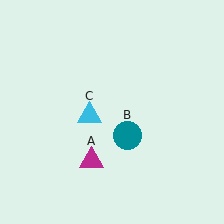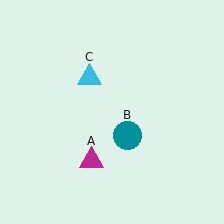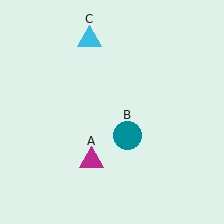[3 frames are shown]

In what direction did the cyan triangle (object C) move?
The cyan triangle (object C) moved up.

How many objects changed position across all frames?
1 object changed position: cyan triangle (object C).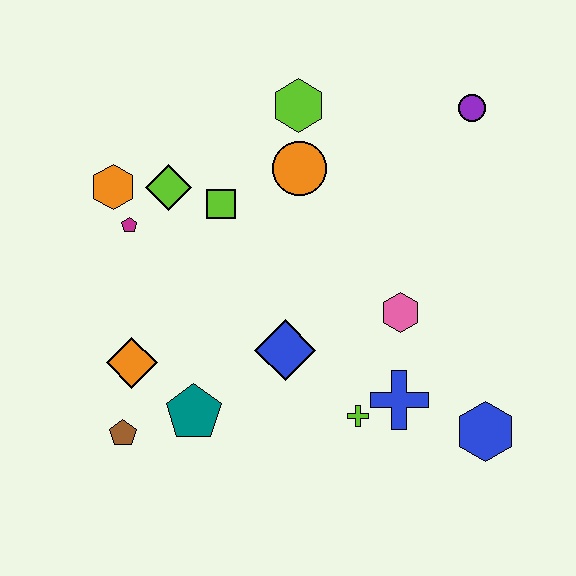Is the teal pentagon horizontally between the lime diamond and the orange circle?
Yes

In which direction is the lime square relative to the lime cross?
The lime square is above the lime cross.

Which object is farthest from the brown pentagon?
The purple circle is farthest from the brown pentagon.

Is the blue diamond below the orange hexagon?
Yes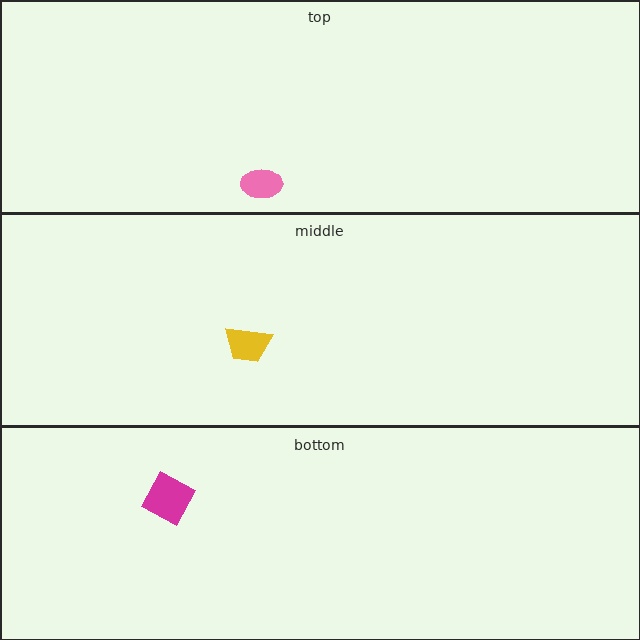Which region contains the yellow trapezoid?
The middle region.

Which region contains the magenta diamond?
The bottom region.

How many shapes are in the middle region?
1.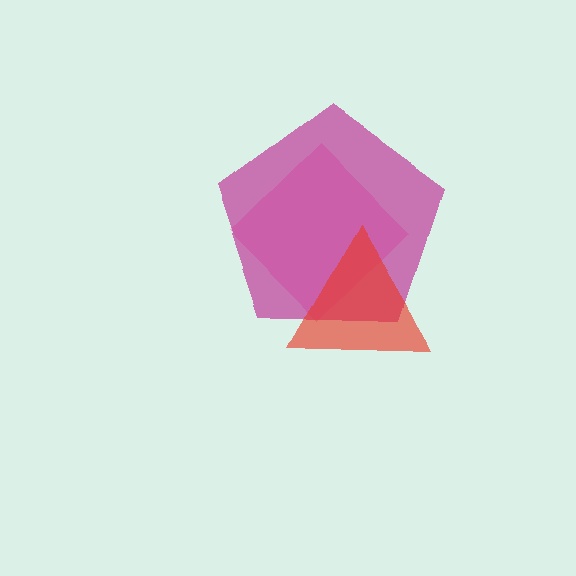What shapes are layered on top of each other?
The layered shapes are: a pink diamond, a magenta pentagon, a red triangle.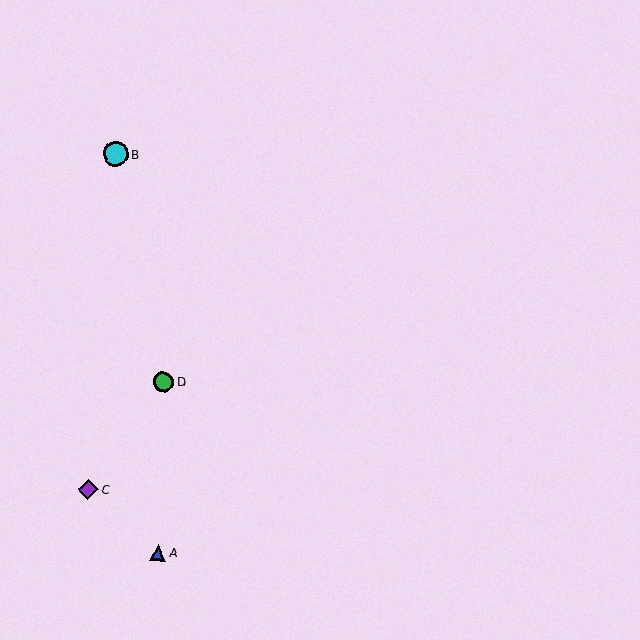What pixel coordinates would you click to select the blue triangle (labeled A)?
Click at (158, 553) to select the blue triangle A.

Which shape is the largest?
The cyan circle (labeled B) is the largest.